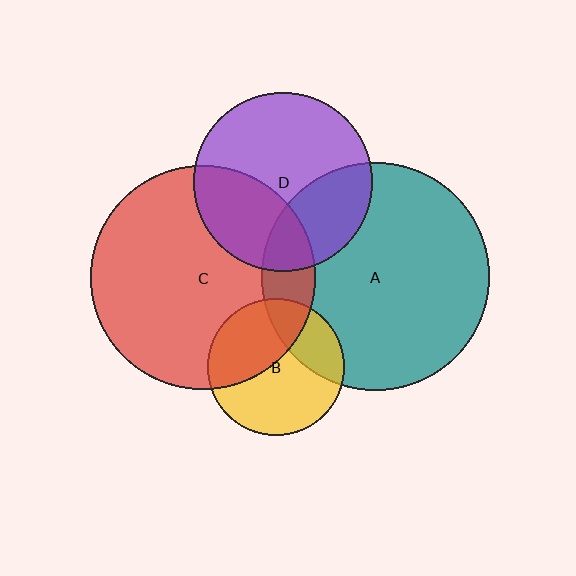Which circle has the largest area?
Circle A (teal).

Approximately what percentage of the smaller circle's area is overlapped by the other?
Approximately 15%.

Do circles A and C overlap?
Yes.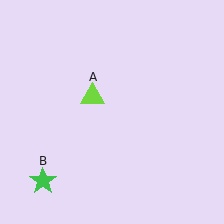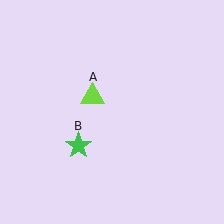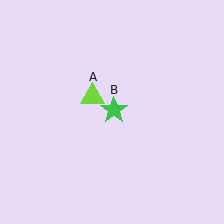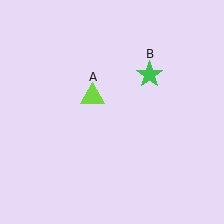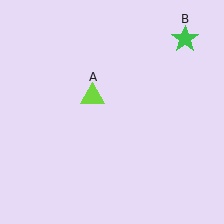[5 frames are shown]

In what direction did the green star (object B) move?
The green star (object B) moved up and to the right.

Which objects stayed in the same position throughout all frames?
Lime triangle (object A) remained stationary.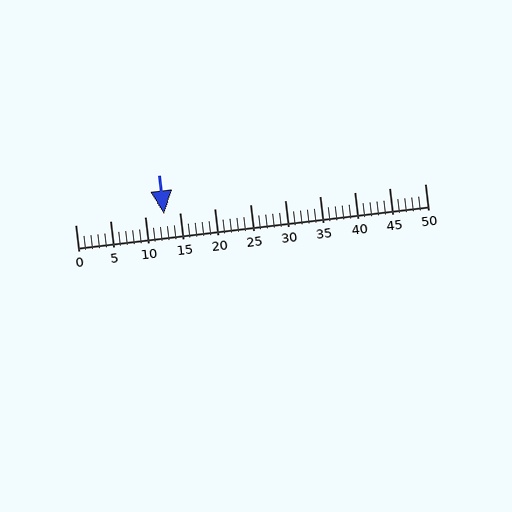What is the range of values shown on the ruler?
The ruler shows values from 0 to 50.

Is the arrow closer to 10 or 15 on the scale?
The arrow is closer to 15.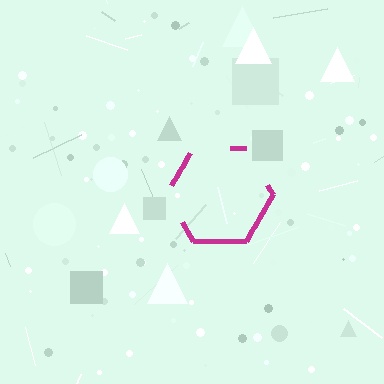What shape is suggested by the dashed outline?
The dashed outline suggests a hexagon.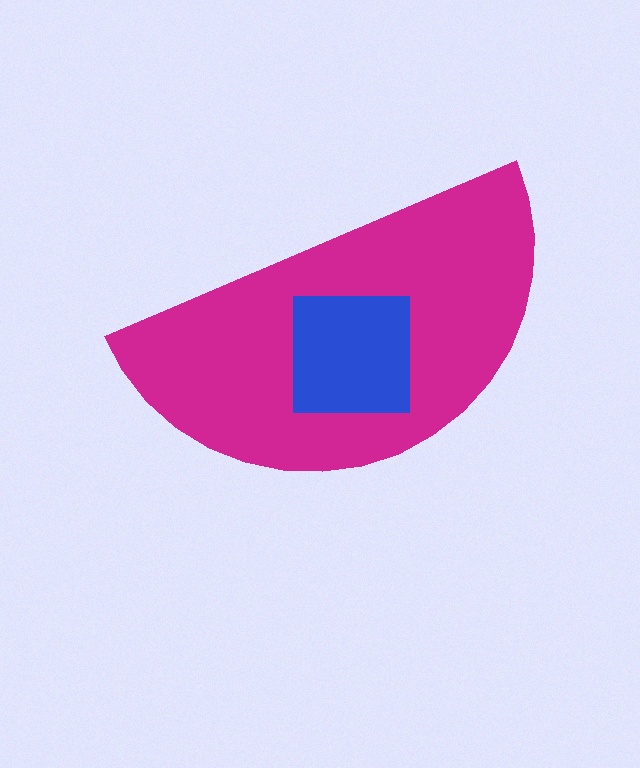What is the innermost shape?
The blue square.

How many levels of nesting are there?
2.